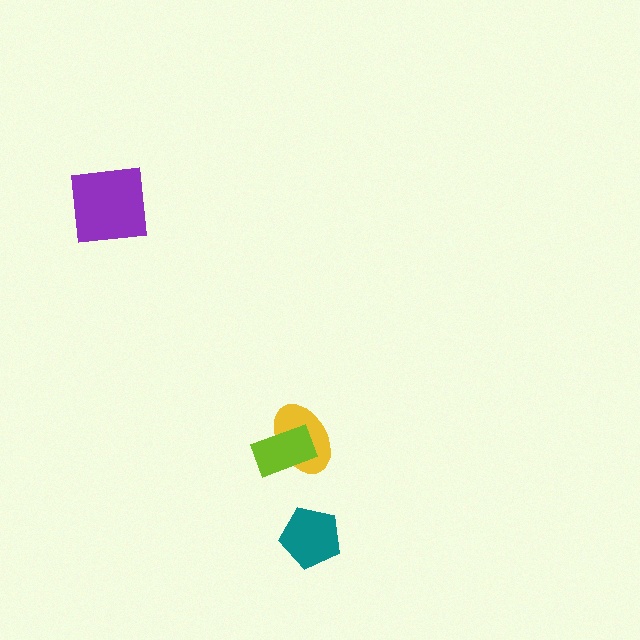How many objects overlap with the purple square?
0 objects overlap with the purple square.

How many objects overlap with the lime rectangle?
1 object overlaps with the lime rectangle.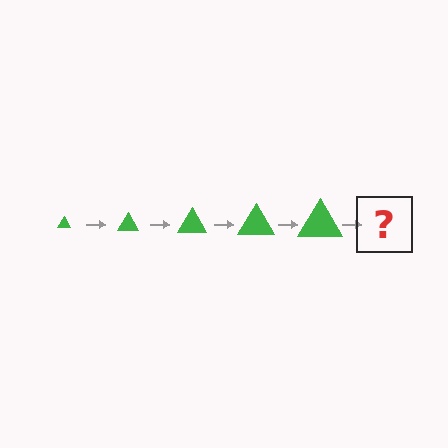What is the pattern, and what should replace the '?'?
The pattern is that the triangle gets progressively larger each step. The '?' should be a green triangle, larger than the previous one.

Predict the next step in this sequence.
The next step is a green triangle, larger than the previous one.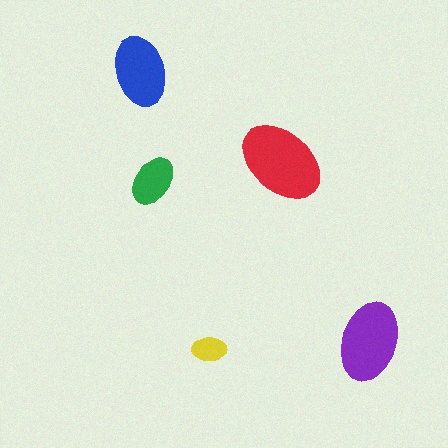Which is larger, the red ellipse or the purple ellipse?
The red one.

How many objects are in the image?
There are 5 objects in the image.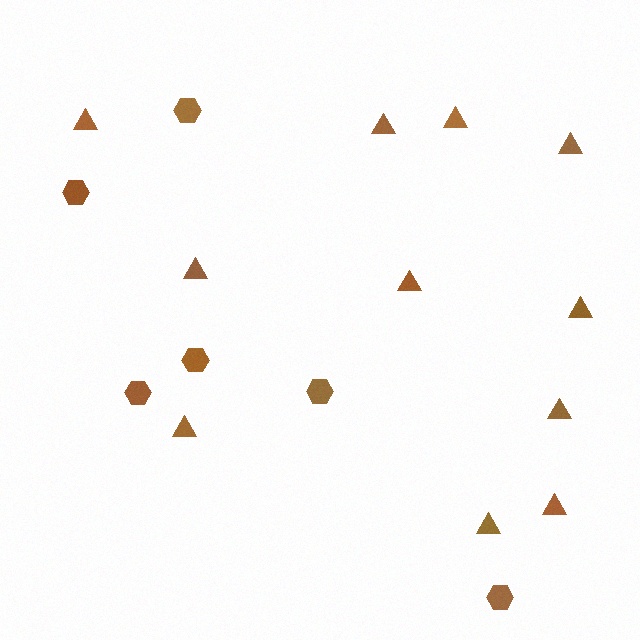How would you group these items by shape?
There are 2 groups: one group of triangles (11) and one group of hexagons (6).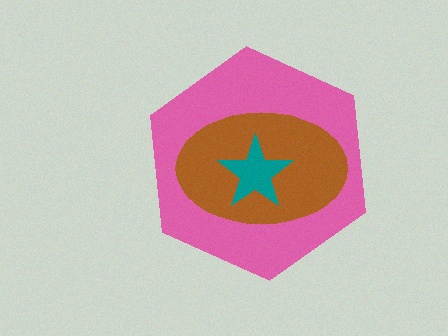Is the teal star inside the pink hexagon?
Yes.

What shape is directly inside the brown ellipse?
The teal star.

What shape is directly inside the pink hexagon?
The brown ellipse.